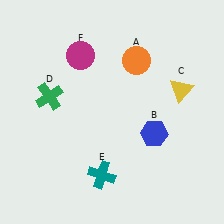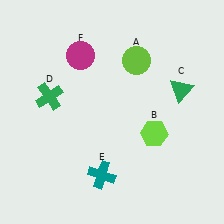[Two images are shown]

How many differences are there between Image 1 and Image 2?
There are 3 differences between the two images.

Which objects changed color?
A changed from orange to lime. B changed from blue to lime. C changed from yellow to green.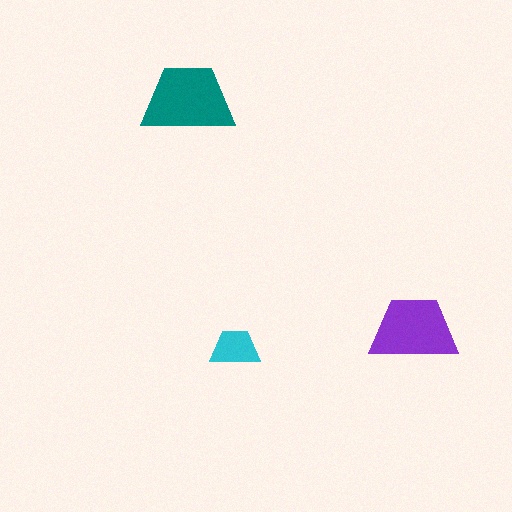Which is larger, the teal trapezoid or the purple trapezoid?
The teal one.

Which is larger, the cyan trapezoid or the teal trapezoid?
The teal one.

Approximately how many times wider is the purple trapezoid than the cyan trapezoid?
About 1.5 times wider.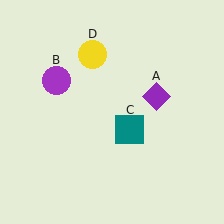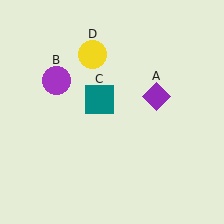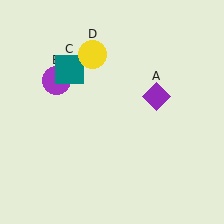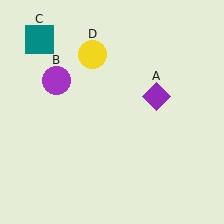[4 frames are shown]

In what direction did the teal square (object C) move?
The teal square (object C) moved up and to the left.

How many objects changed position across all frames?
1 object changed position: teal square (object C).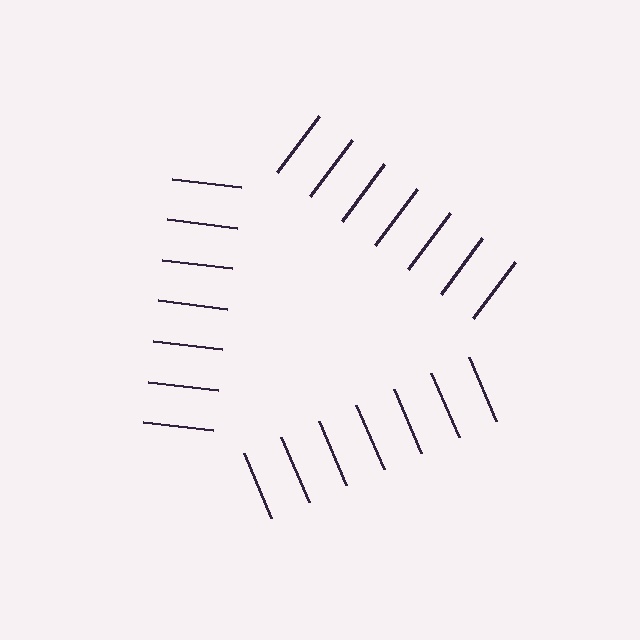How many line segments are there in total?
21 — 7 along each of the 3 edges.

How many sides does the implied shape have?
3 sides — the line-ends trace a triangle.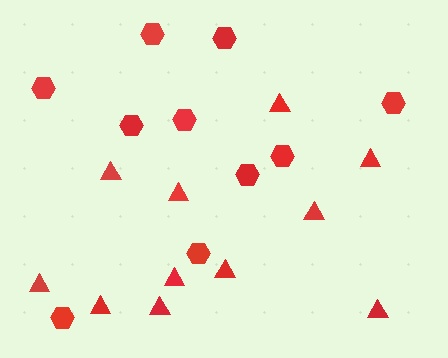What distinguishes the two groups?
There are 2 groups: one group of hexagons (10) and one group of triangles (11).